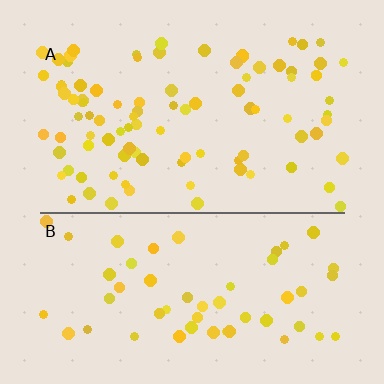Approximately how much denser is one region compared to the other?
Approximately 1.7× — region A over region B.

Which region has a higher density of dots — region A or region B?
A (the top).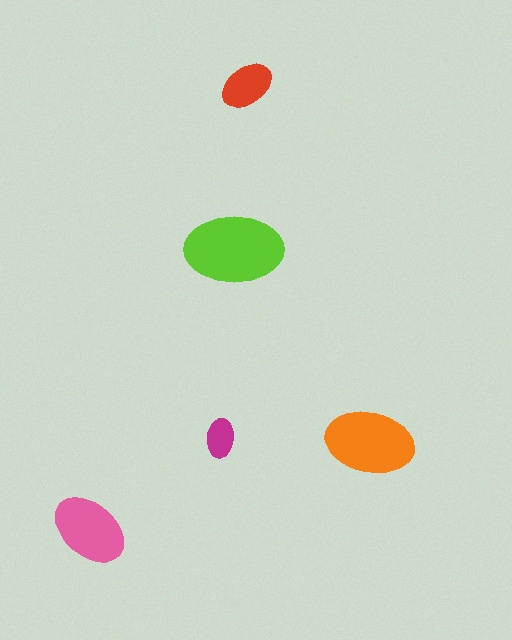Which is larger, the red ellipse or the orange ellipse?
The orange one.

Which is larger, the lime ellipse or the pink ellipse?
The lime one.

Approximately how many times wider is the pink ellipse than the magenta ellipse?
About 2 times wider.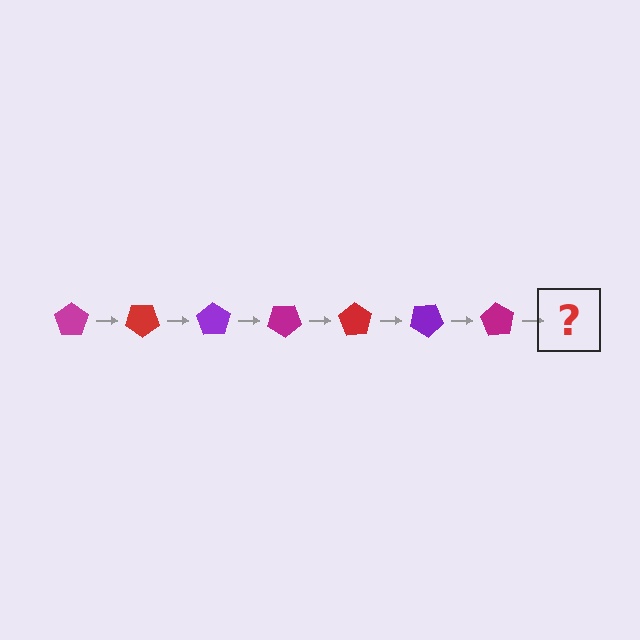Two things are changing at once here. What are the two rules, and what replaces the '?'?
The two rules are that it rotates 35 degrees each step and the color cycles through magenta, red, and purple. The '?' should be a red pentagon, rotated 245 degrees from the start.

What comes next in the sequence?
The next element should be a red pentagon, rotated 245 degrees from the start.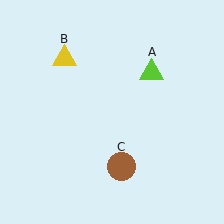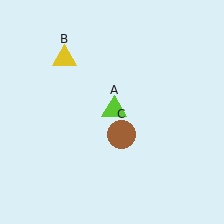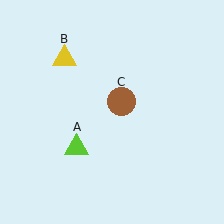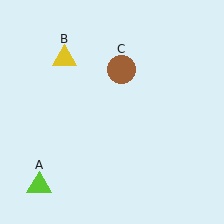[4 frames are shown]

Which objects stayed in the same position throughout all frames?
Yellow triangle (object B) remained stationary.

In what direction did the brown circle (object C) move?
The brown circle (object C) moved up.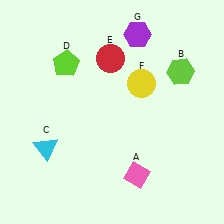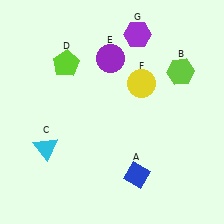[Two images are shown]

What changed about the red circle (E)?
In Image 1, E is red. In Image 2, it changed to purple.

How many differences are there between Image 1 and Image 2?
There are 2 differences between the two images.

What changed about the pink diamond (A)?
In Image 1, A is pink. In Image 2, it changed to blue.